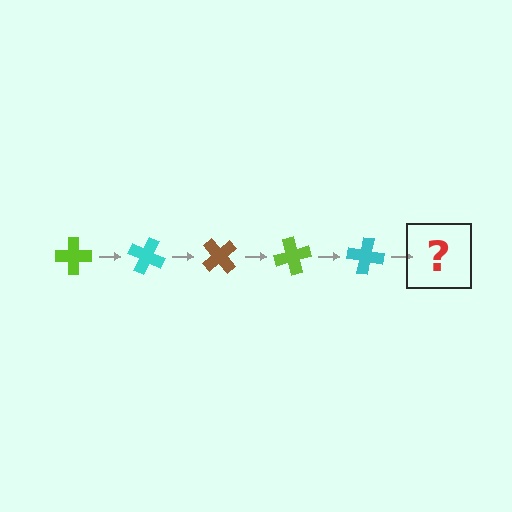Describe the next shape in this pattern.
It should be a brown cross, rotated 125 degrees from the start.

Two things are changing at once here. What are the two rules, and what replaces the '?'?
The two rules are that it rotates 25 degrees each step and the color cycles through lime, cyan, and brown. The '?' should be a brown cross, rotated 125 degrees from the start.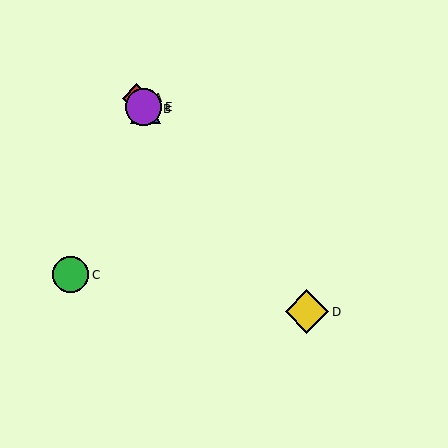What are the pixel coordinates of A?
Object A is at (137, 98).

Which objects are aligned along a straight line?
Objects A, B, D, E are aligned along a straight line.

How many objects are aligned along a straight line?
4 objects (A, B, D, E) are aligned along a straight line.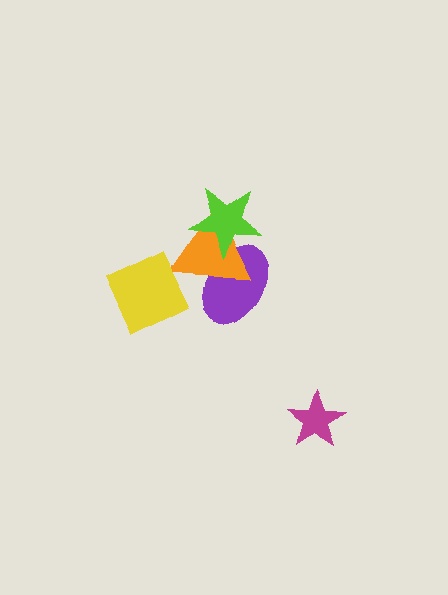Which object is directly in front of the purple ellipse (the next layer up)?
The orange triangle is directly in front of the purple ellipse.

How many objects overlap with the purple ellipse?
2 objects overlap with the purple ellipse.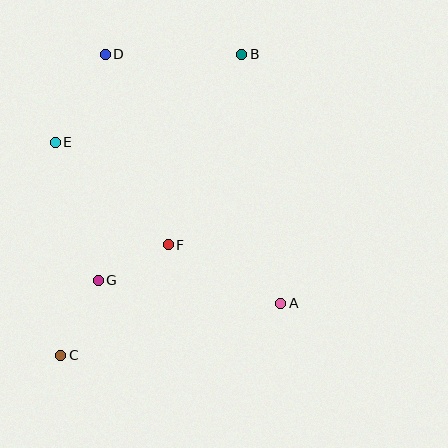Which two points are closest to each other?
Points F and G are closest to each other.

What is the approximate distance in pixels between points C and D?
The distance between C and D is approximately 304 pixels.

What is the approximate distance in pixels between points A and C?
The distance between A and C is approximately 226 pixels.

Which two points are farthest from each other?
Points B and C are farthest from each other.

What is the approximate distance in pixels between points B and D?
The distance between B and D is approximately 136 pixels.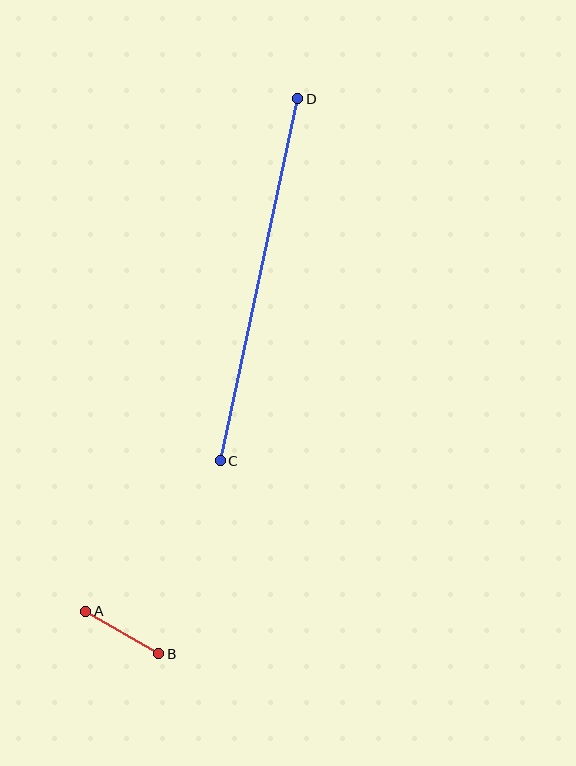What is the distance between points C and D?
The distance is approximately 370 pixels.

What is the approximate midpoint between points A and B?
The midpoint is at approximately (122, 632) pixels.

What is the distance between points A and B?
The distance is approximately 84 pixels.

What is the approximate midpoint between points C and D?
The midpoint is at approximately (259, 280) pixels.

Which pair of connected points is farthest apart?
Points C and D are farthest apart.